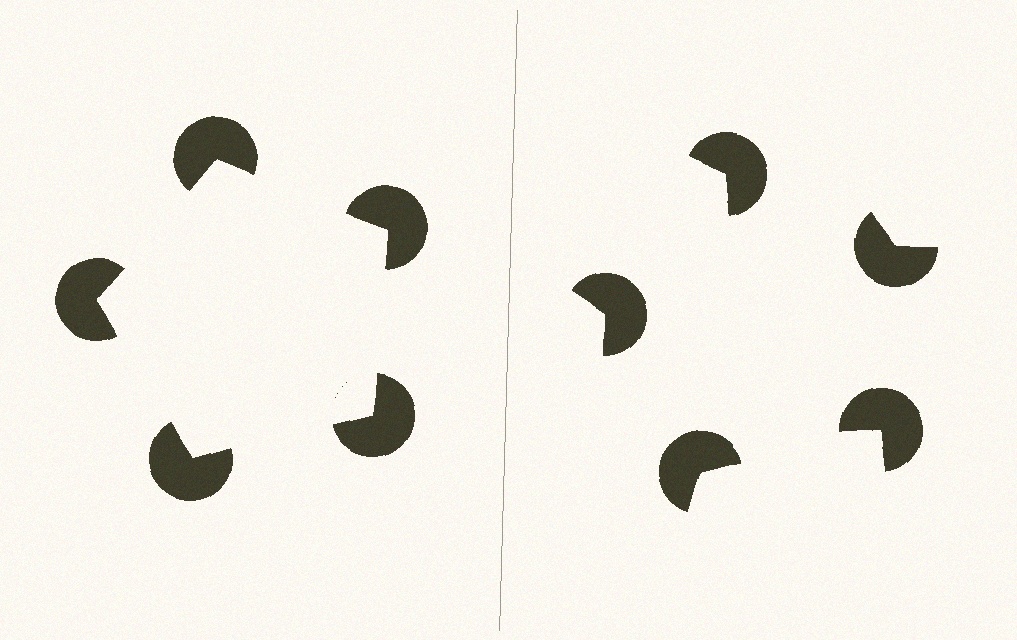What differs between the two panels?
The pac-man discs are positioned identically on both sides; only the wedge orientations differ. On the left they align to a pentagon; on the right they are misaligned.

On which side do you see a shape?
An illusory pentagon appears on the left side. On the right side the wedge cuts are rotated, so no coherent shape forms.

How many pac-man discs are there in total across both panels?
10 — 5 on each side.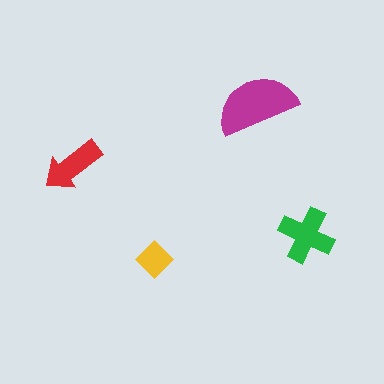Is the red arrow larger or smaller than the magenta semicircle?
Smaller.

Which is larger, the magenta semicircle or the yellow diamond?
The magenta semicircle.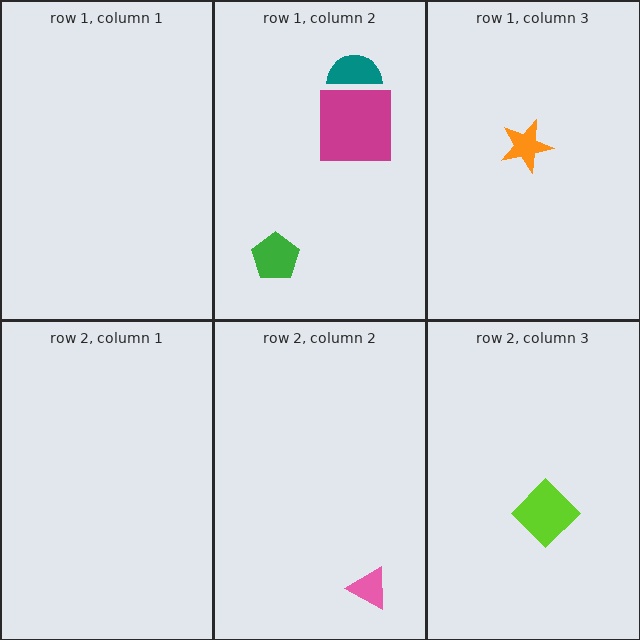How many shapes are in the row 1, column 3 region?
1.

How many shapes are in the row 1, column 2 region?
3.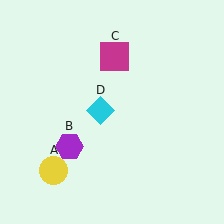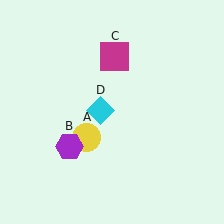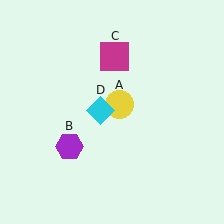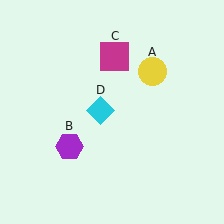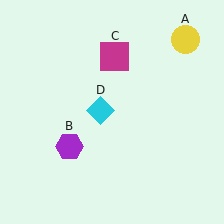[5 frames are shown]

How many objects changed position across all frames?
1 object changed position: yellow circle (object A).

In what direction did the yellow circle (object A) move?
The yellow circle (object A) moved up and to the right.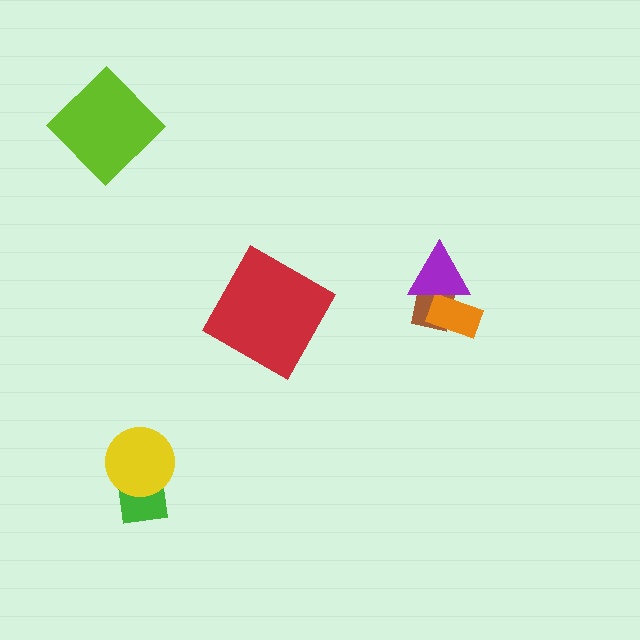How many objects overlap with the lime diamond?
0 objects overlap with the lime diamond.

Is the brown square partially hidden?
Yes, it is partially covered by another shape.